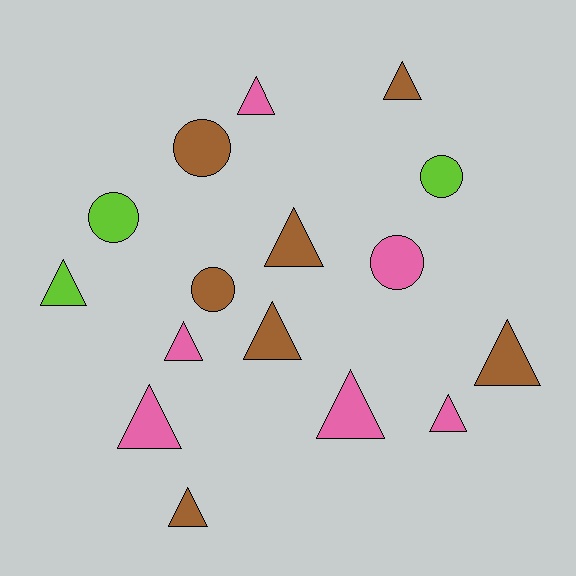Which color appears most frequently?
Brown, with 7 objects.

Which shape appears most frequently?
Triangle, with 11 objects.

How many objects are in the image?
There are 16 objects.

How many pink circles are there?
There is 1 pink circle.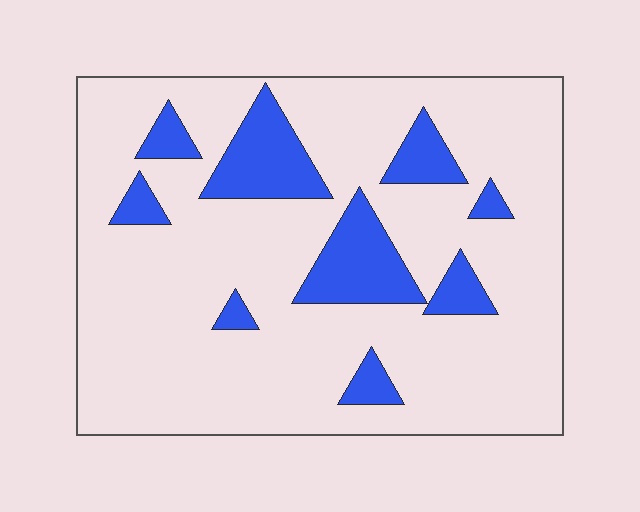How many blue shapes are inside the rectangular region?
9.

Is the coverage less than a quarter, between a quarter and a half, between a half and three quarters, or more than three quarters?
Less than a quarter.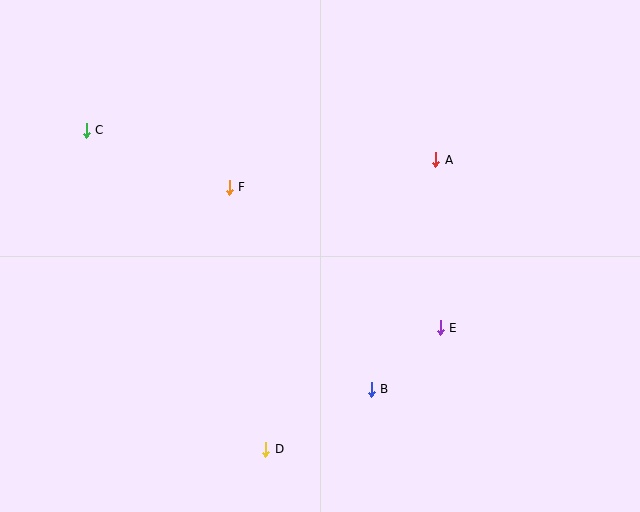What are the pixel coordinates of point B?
Point B is at (371, 389).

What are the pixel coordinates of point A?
Point A is at (436, 160).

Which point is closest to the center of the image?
Point F at (229, 187) is closest to the center.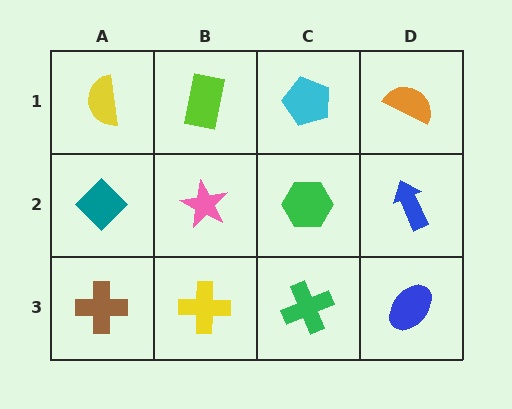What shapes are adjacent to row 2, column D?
An orange semicircle (row 1, column D), a blue ellipse (row 3, column D), a green hexagon (row 2, column C).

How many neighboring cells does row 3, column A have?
2.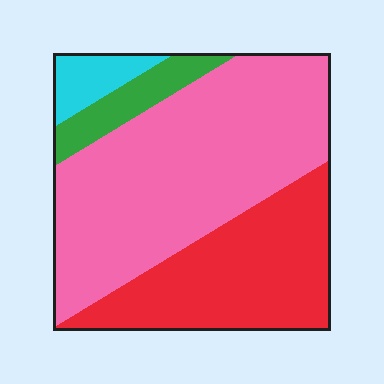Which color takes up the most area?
Pink, at roughly 55%.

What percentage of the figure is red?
Red takes up about one third (1/3) of the figure.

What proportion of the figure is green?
Green takes up about one tenth (1/10) of the figure.